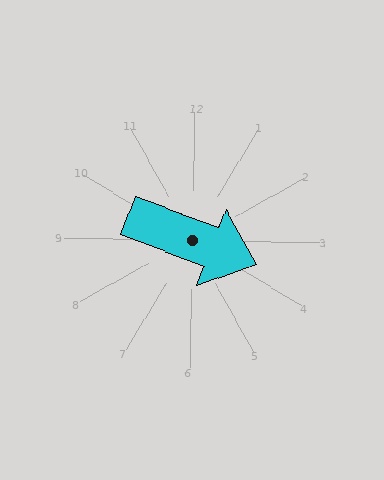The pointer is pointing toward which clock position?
Roughly 4 o'clock.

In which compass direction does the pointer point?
East.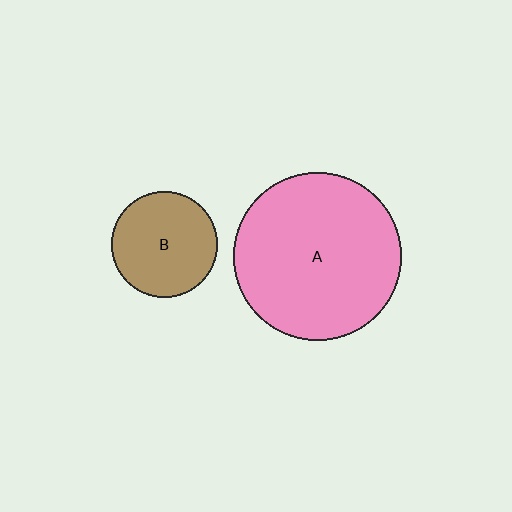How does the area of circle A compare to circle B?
Approximately 2.5 times.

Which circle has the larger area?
Circle A (pink).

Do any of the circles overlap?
No, none of the circles overlap.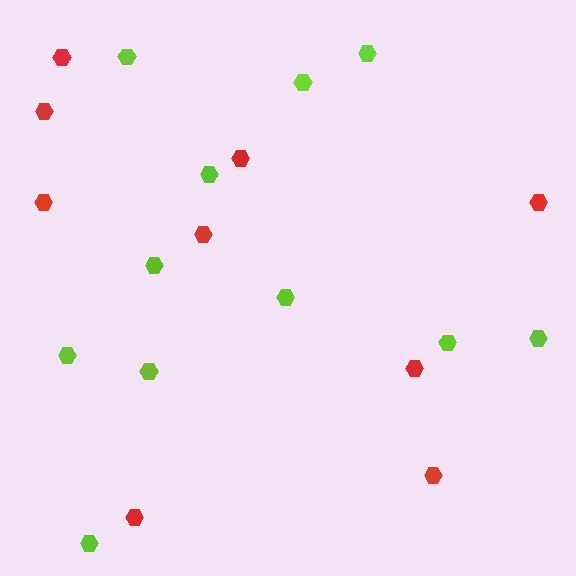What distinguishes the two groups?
There are 2 groups: one group of red hexagons (9) and one group of lime hexagons (11).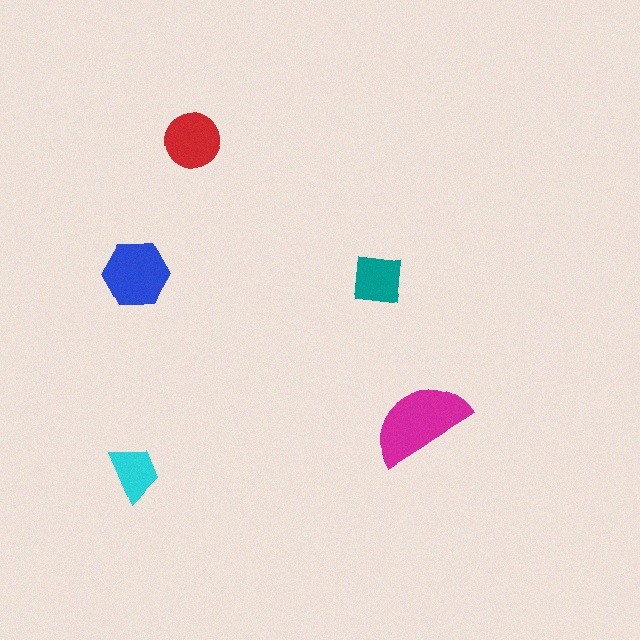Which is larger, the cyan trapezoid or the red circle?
The red circle.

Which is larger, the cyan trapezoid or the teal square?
The teal square.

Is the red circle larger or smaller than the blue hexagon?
Smaller.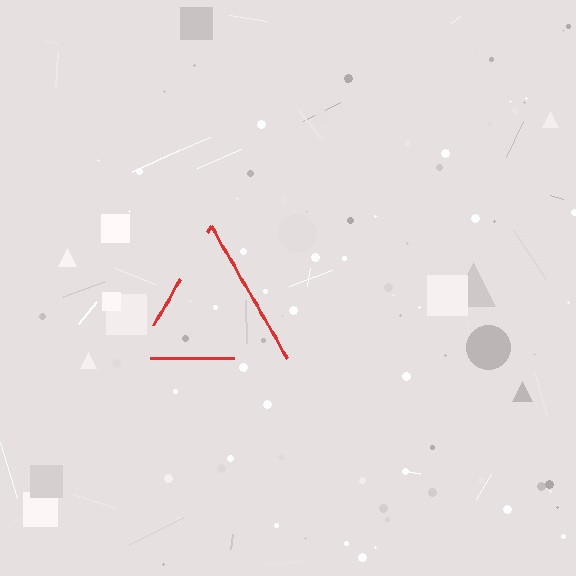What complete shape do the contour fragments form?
The contour fragments form a triangle.